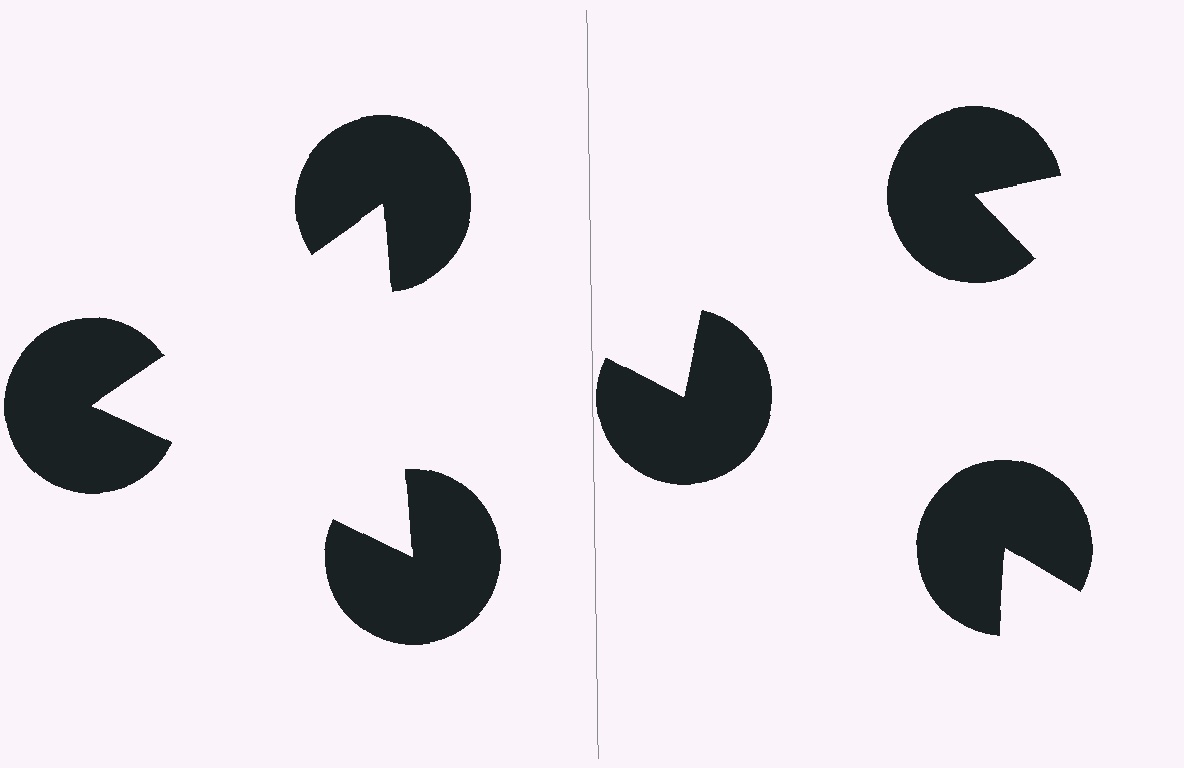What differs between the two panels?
The pac-man discs are positioned identically on both sides; only the wedge orientations differ. On the left they align to a triangle; on the right they are misaligned.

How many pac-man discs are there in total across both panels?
6 — 3 on each side.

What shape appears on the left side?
An illusory triangle.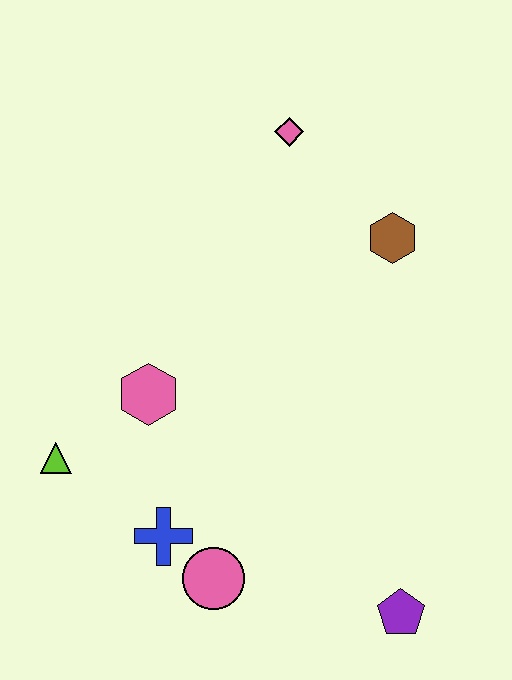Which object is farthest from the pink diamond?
The purple pentagon is farthest from the pink diamond.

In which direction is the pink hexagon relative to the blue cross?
The pink hexagon is above the blue cross.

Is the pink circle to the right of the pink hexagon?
Yes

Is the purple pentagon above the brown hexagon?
No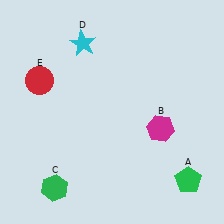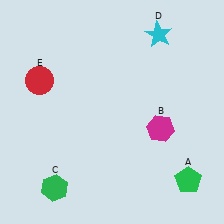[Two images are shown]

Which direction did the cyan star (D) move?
The cyan star (D) moved right.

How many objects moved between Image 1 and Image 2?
1 object moved between the two images.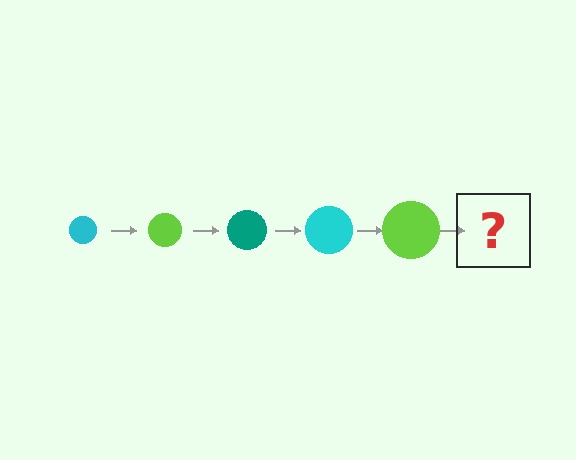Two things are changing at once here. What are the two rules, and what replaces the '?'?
The two rules are that the circle grows larger each step and the color cycles through cyan, lime, and teal. The '?' should be a teal circle, larger than the previous one.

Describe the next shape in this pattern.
It should be a teal circle, larger than the previous one.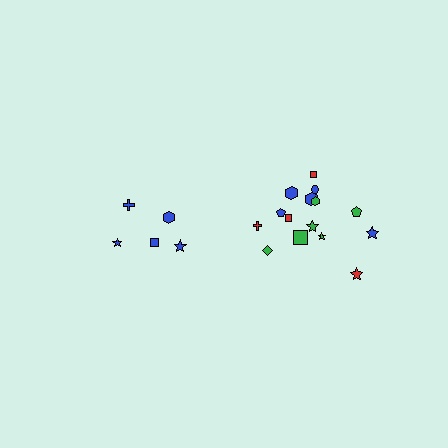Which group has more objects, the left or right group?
The right group.